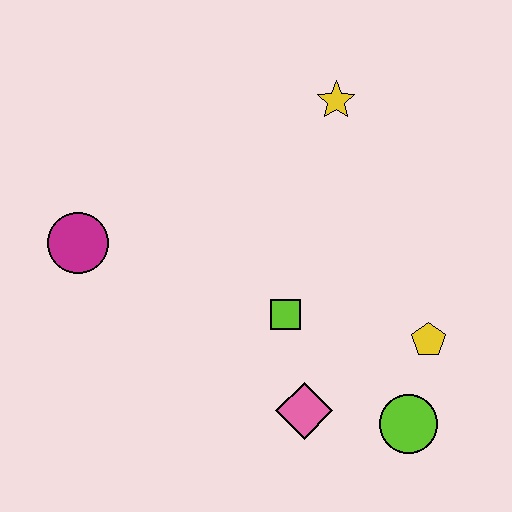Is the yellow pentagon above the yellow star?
No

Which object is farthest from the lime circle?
The magenta circle is farthest from the lime circle.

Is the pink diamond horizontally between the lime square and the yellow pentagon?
Yes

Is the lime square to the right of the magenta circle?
Yes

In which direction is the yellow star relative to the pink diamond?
The yellow star is above the pink diamond.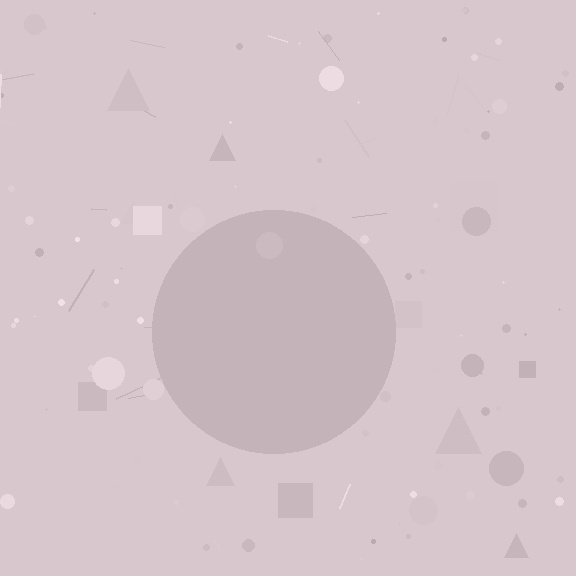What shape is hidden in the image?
A circle is hidden in the image.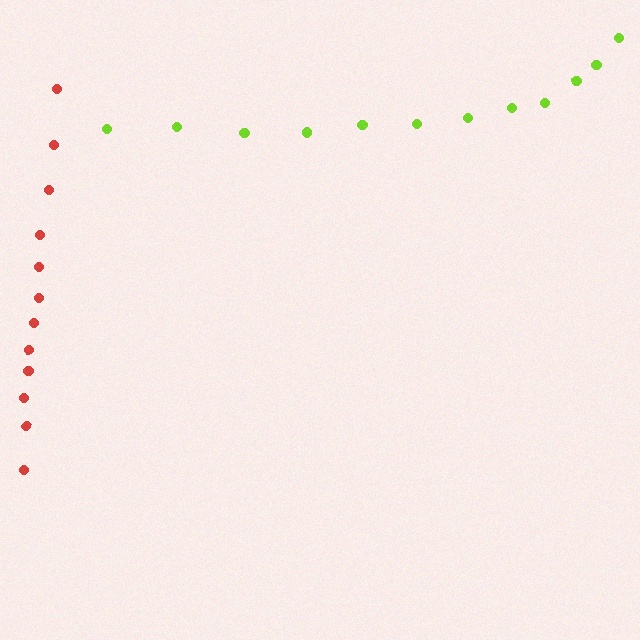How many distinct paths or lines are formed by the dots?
There are 2 distinct paths.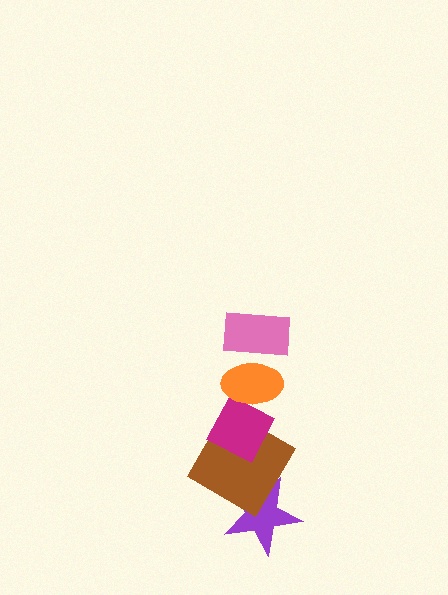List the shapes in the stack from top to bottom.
From top to bottom: the pink rectangle, the orange ellipse, the magenta diamond, the brown diamond, the purple star.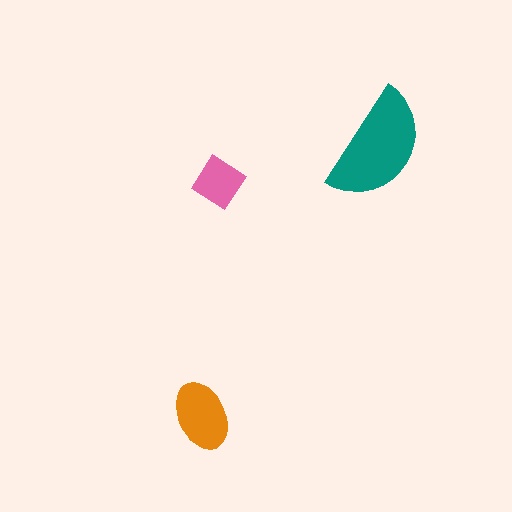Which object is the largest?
The teal semicircle.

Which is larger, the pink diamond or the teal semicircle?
The teal semicircle.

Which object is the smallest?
The pink diamond.